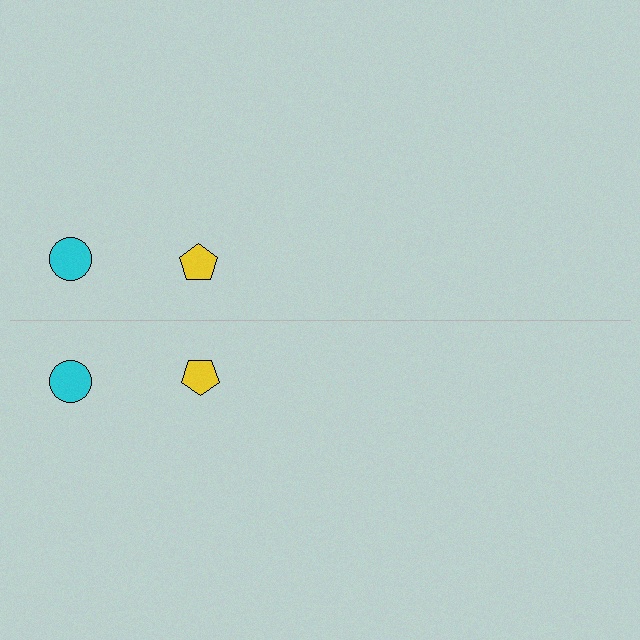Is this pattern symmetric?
Yes, this pattern has bilateral (reflection) symmetry.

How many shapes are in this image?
There are 4 shapes in this image.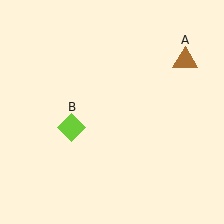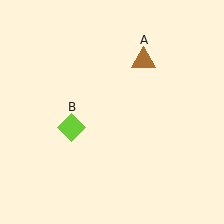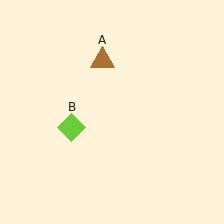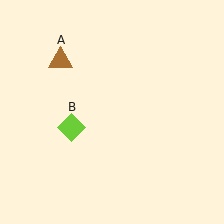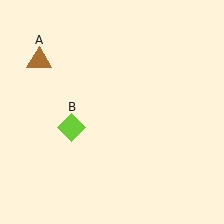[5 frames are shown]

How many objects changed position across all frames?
1 object changed position: brown triangle (object A).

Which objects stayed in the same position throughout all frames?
Lime diamond (object B) remained stationary.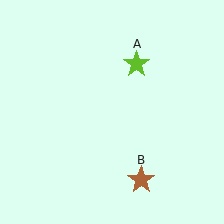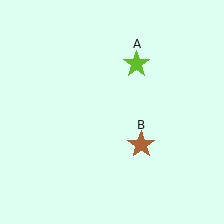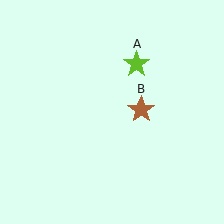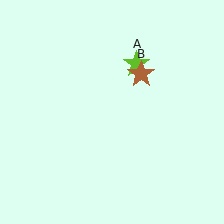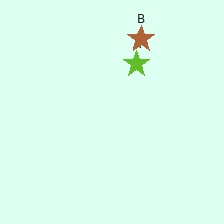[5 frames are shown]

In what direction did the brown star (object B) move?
The brown star (object B) moved up.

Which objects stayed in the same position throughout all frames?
Lime star (object A) remained stationary.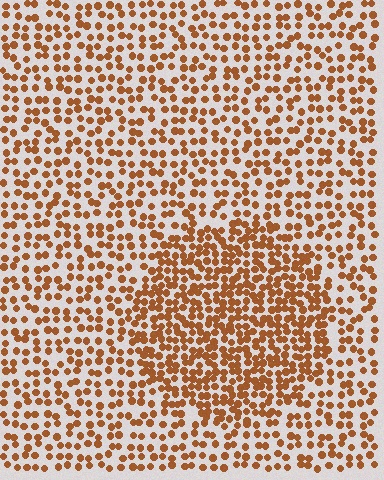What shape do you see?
I see a circle.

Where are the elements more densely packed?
The elements are more densely packed inside the circle boundary.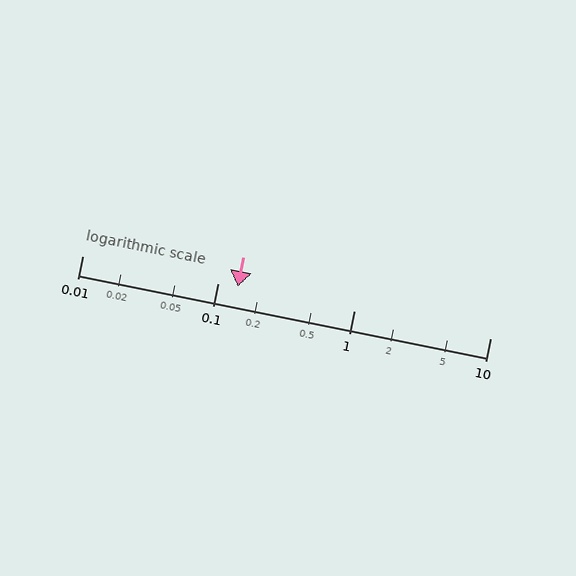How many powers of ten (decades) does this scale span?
The scale spans 3 decades, from 0.01 to 10.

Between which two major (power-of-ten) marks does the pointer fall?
The pointer is between 0.1 and 1.